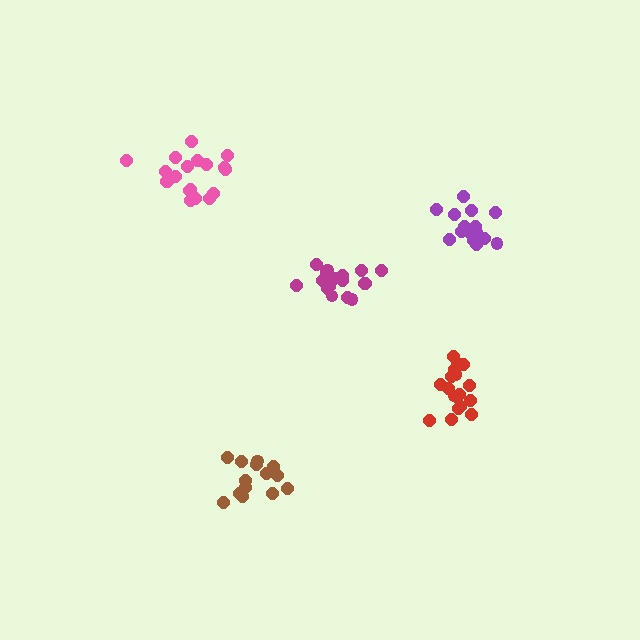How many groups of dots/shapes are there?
There are 5 groups.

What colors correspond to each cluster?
The clusters are colored: brown, pink, magenta, purple, red.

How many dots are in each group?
Group 1: 14 dots, Group 2: 19 dots, Group 3: 17 dots, Group 4: 15 dots, Group 5: 19 dots (84 total).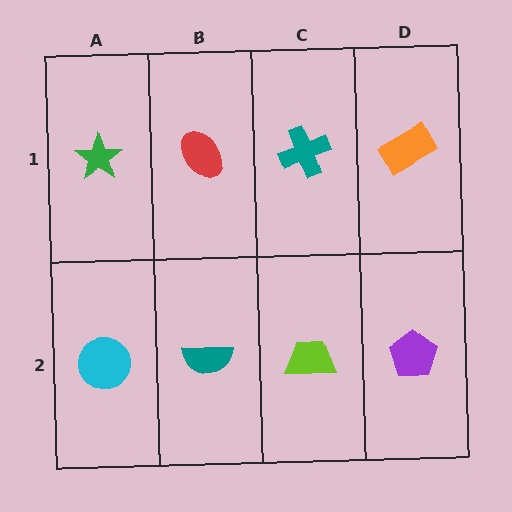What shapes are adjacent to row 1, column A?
A cyan circle (row 2, column A), a red ellipse (row 1, column B).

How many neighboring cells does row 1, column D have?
2.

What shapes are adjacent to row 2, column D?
An orange rectangle (row 1, column D), a lime trapezoid (row 2, column C).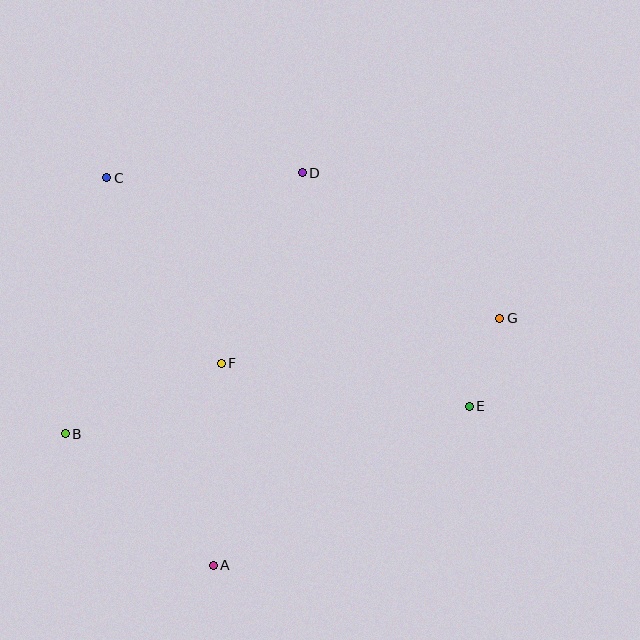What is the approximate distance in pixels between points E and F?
The distance between E and F is approximately 252 pixels.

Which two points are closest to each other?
Points E and G are closest to each other.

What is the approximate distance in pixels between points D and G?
The distance between D and G is approximately 245 pixels.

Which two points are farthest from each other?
Points B and G are farthest from each other.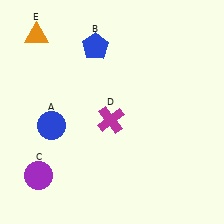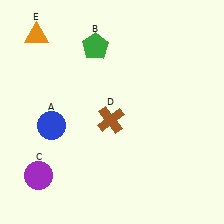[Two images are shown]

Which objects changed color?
B changed from blue to green. D changed from magenta to brown.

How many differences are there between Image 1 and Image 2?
There are 2 differences between the two images.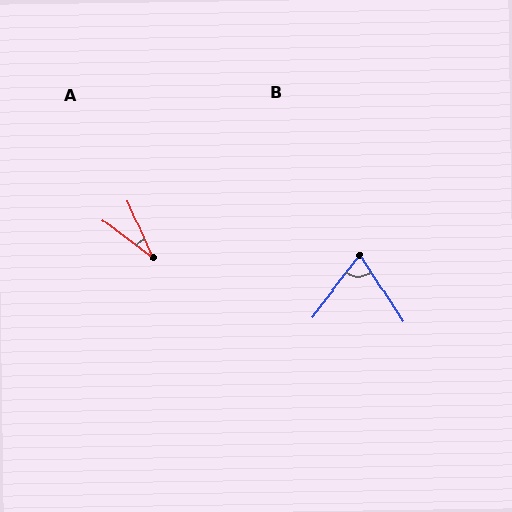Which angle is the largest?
B, at approximately 70 degrees.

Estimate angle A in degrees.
Approximately 29 degrees.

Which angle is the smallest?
A, at approximately 29 degrees.